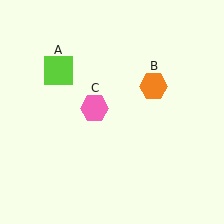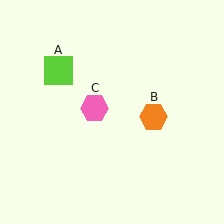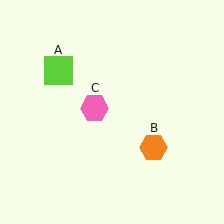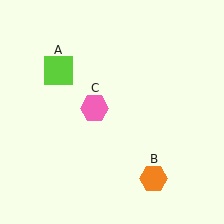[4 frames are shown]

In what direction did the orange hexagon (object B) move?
The orange hexagon (object B) moved down.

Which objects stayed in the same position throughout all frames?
Lime square (object A) and pink hexagon (object C) remained stationary.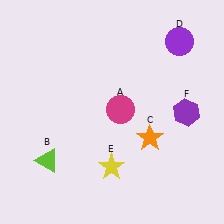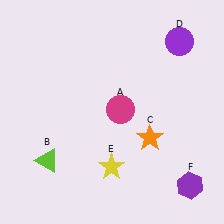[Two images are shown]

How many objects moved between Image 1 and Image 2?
1 object moved between the two images.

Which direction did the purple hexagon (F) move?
The purple hexagon (F) moved down.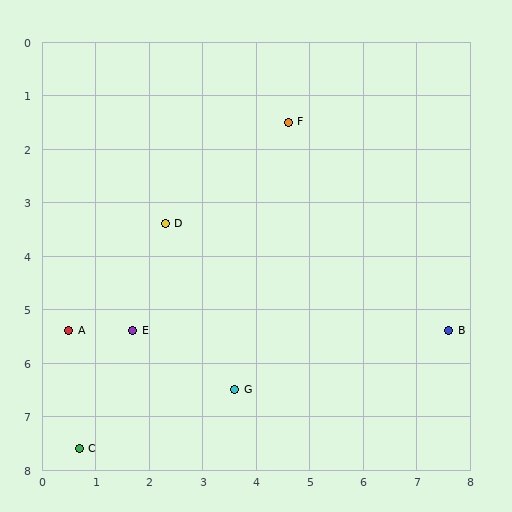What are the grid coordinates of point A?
Point A is at approximately (0.5, 5.4).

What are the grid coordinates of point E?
Point E is at approximately (1.7, 5.4).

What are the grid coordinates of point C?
Point C is at approximately (0.7, 7.6).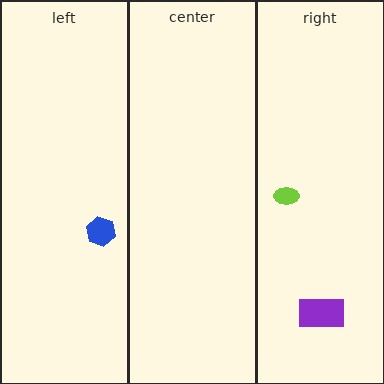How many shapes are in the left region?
1.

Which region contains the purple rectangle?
The right region.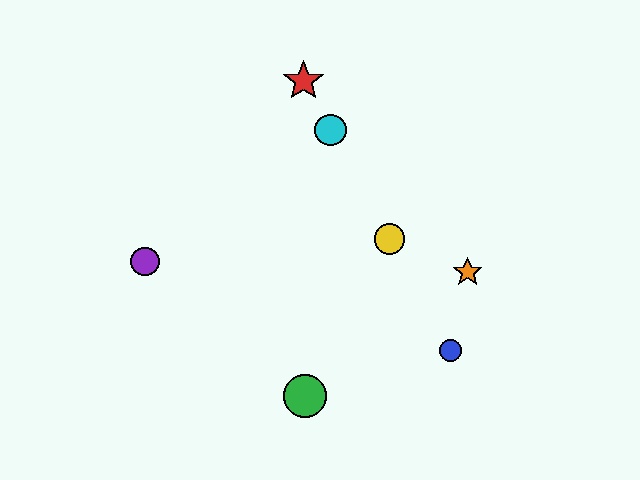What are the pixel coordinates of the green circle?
The green circle is at (305, 396).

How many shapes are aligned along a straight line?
4 shapes (the red star, the blue circle, the yellow circle, the cyan circle) are aligned along a straight line.